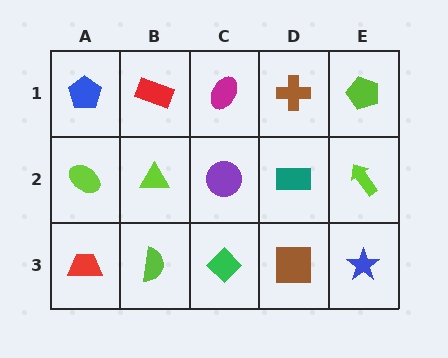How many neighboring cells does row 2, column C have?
4.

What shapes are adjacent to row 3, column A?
A lime ellipse (row 2, column A), a lime semicircle (row 3, column B).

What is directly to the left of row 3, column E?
A brown square.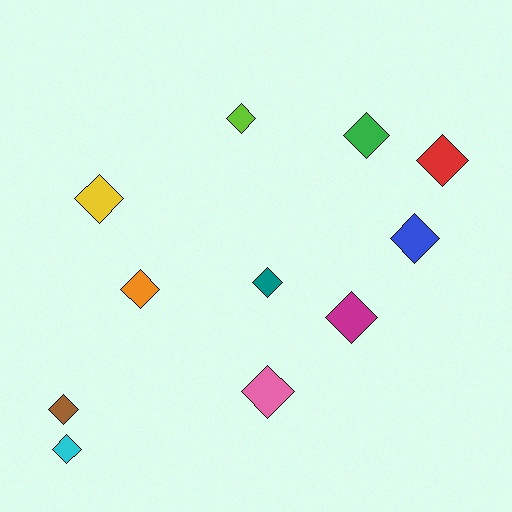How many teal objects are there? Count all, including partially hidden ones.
There is 1 teal object.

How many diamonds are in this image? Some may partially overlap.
There are 11 diamonds.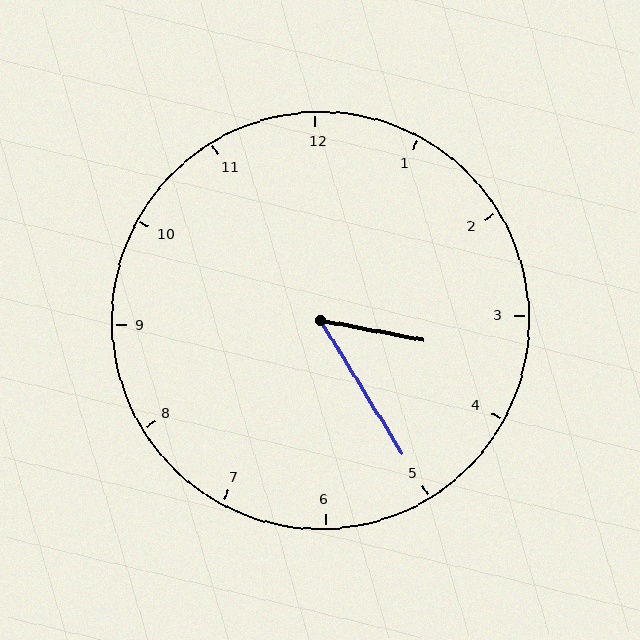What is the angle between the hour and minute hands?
Approximately 48 degrees.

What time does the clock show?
3:25.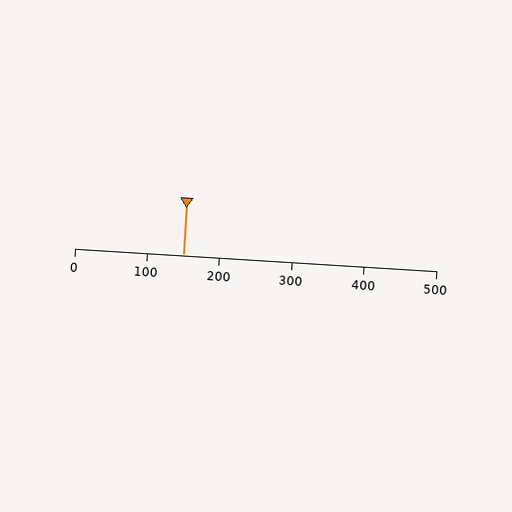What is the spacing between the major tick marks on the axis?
The major ticks are spaced 100 apart.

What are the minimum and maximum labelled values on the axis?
The axis runs from 0 to 500.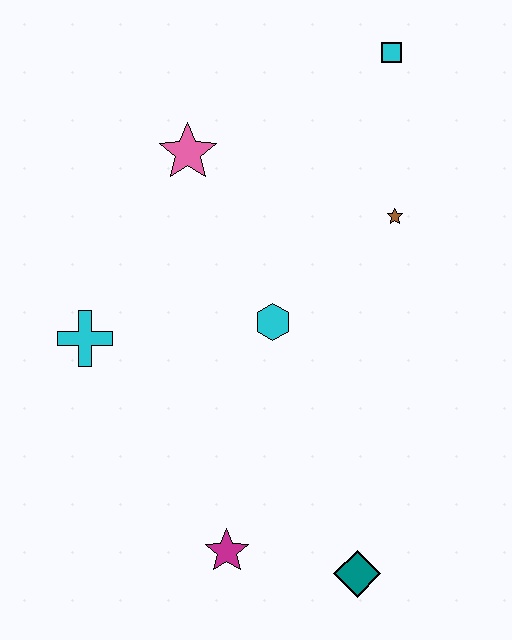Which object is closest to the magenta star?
The teal diamond is closest to the magenta star.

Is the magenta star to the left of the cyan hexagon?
Yes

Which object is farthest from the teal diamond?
The cyan square is farthest from the teal diamond.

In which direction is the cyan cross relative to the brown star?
The cyan cross is to the left of the brown star.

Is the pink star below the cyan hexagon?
No